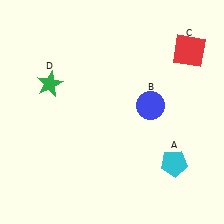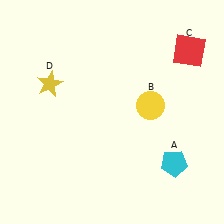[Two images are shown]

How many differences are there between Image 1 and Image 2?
There are 2 differences between the two images.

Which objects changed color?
B changed from blue to yellow. D changed from green to yellow.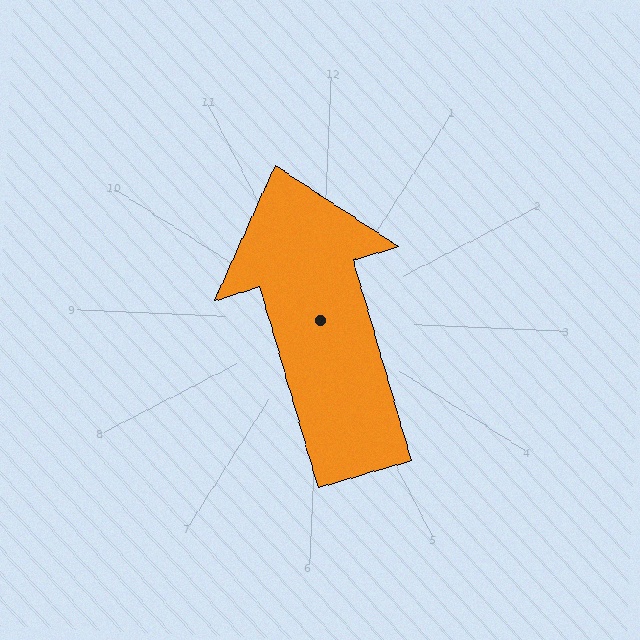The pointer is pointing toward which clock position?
Roughly 11 o'clock.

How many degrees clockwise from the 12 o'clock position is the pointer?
Approximately 341 degrees.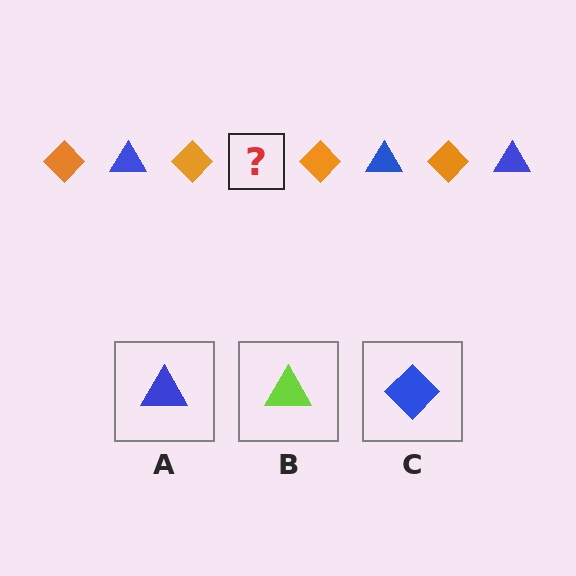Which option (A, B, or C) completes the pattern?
A.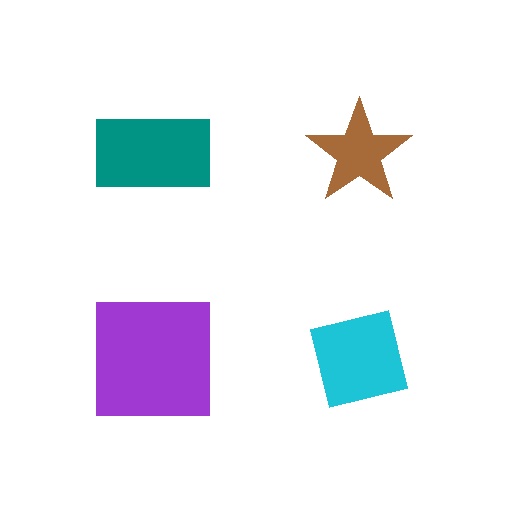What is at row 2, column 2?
A cyan square.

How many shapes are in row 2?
2 shapes.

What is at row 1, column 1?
A teal rectangle.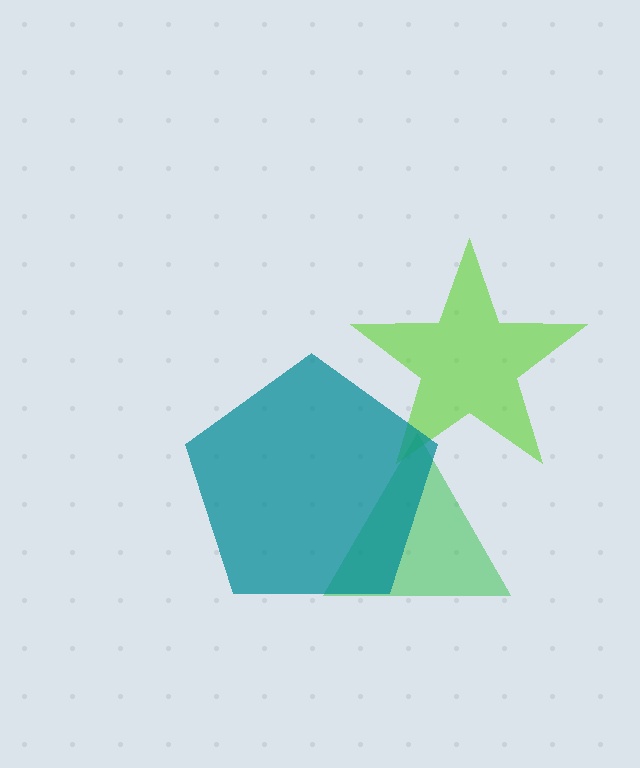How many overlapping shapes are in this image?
There are 3 overlapping shapes in the image.